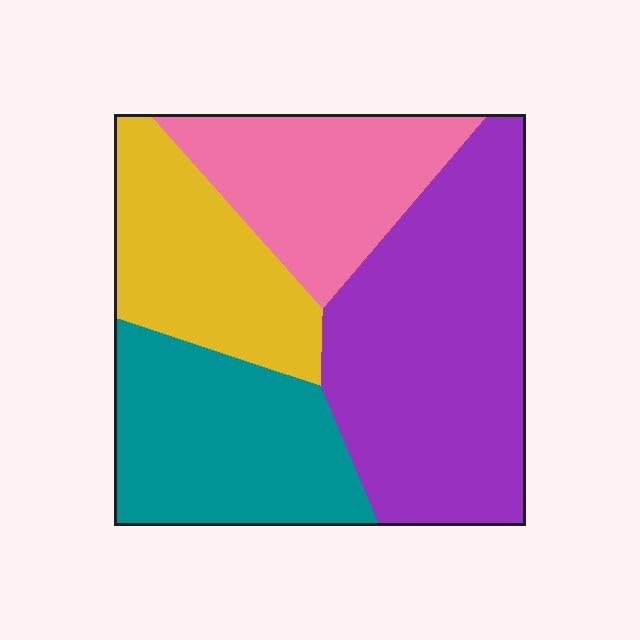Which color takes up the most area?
Purple, at roughly 40%.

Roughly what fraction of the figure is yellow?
Yellow covers around 20% of the figure.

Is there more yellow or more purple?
Purple.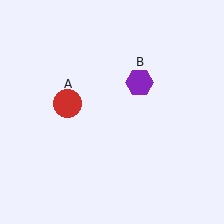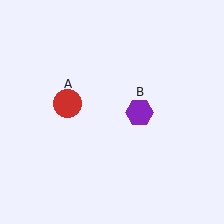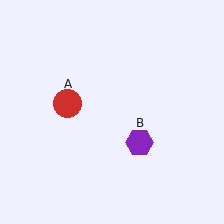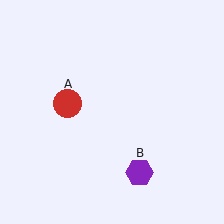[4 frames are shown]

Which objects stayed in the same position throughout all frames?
Red circle (object A) remained stationary.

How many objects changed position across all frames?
1 object changed position: purple hexagon (object B).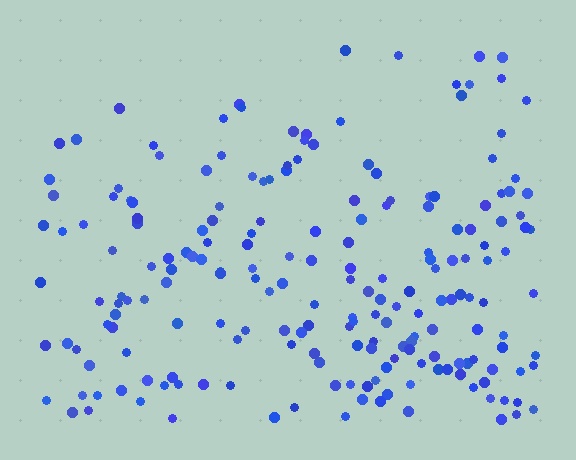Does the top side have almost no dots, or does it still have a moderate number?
Still a moderate number, just noticeably fewer than the bottom.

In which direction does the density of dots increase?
From top to bottom, with the bottom side densest.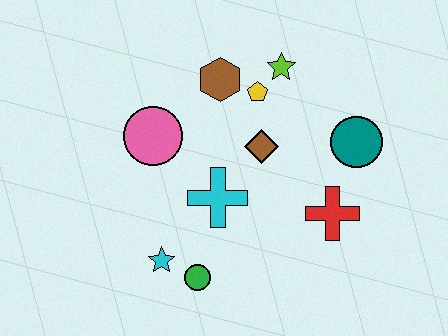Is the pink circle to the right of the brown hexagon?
No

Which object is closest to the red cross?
The teal circle is closest to the red cross.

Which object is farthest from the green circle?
The lime star is farthest from the green circle.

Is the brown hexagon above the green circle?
Yes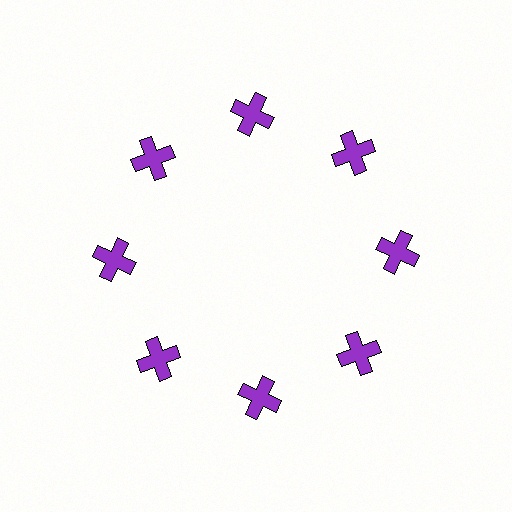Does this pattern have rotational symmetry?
Yes, this pattern has 8-fold rotational symmetry. It looks the same after rotating 45 degrees around the center.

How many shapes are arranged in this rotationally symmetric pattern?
There are 8 shapes, arranged in 8 groups of 1.